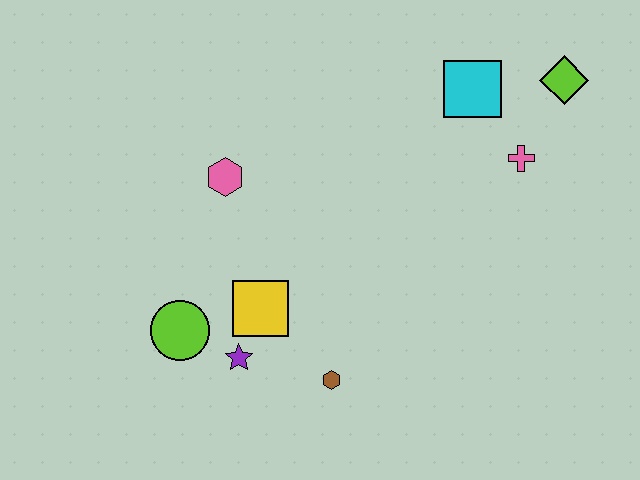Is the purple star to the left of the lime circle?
No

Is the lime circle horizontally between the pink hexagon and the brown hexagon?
No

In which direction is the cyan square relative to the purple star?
The cyan square is above the purple star.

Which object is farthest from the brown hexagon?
The lime diamond is farthest from the brown hexagon.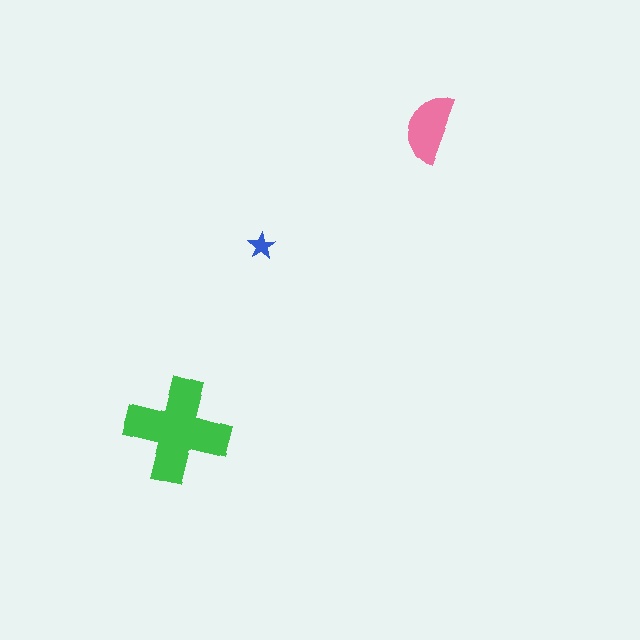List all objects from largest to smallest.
The green cross, the pink semicircle, the blue star.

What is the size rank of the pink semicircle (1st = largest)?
2nd.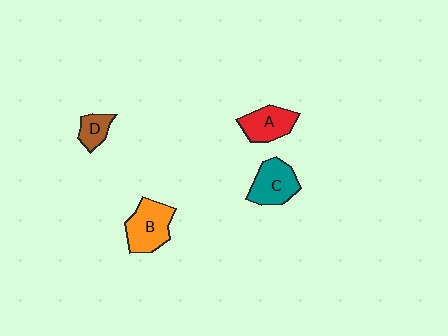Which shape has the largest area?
Shape B (orange).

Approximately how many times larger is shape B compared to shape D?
Approximately 2.1 times.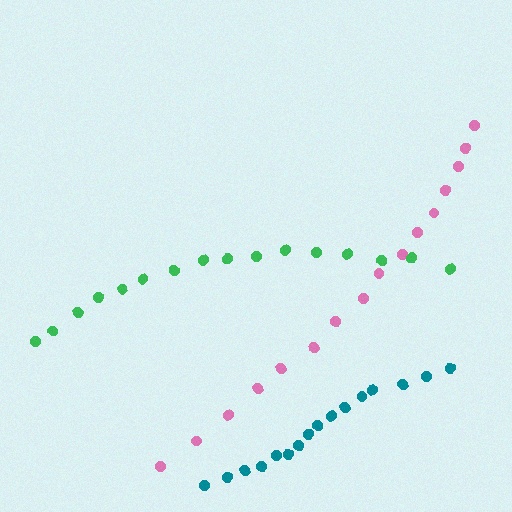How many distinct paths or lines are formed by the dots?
There are 3 distinct paths.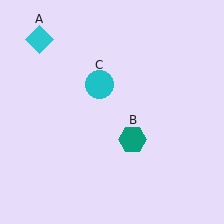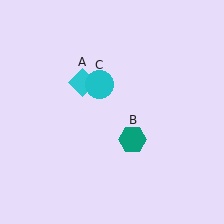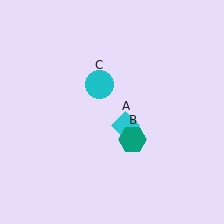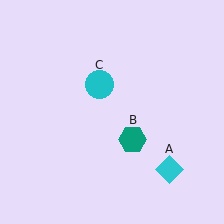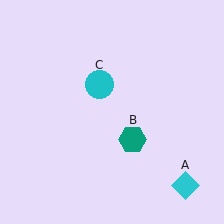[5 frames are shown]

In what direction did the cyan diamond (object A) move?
The cyan diamond (object A) moved down and to the right.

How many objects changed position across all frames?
1 object changed position: cyan diamond (object A).